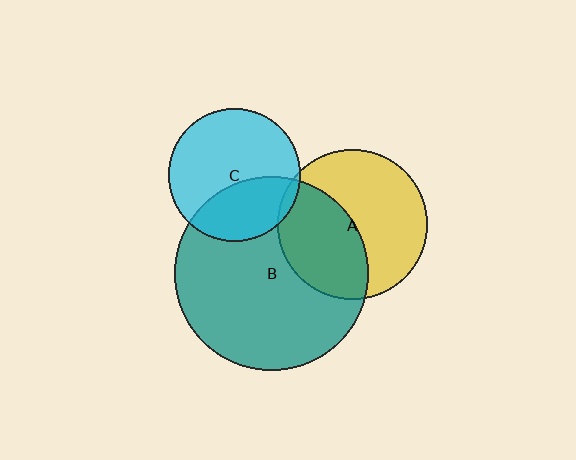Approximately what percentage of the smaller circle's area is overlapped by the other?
Approximately 45%.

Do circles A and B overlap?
Yes.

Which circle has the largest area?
Circle B (teal).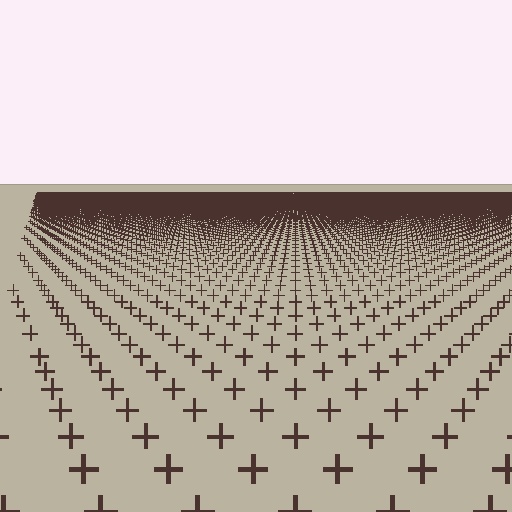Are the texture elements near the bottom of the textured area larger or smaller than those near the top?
Larger. Near the bottom, elements are closer to the viewer and appear at a bigger on-screen size.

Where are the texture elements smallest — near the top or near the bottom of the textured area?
Near the top.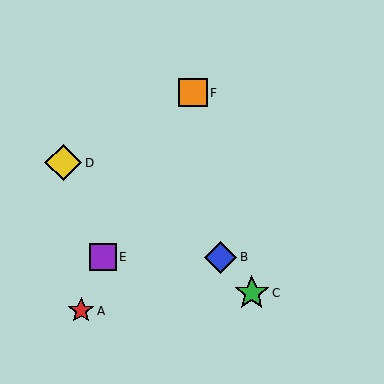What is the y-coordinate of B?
Object B is at y≈257.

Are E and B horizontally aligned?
Yes, both are at y≈257.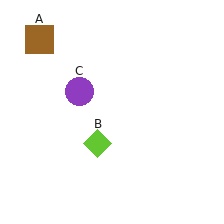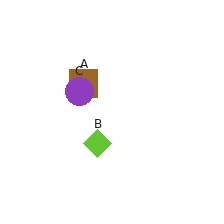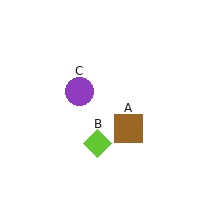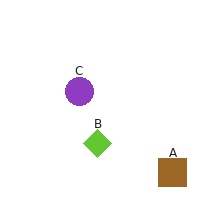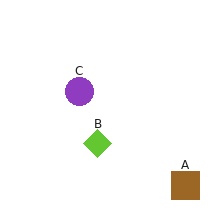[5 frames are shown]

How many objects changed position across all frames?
1 object changed position: brown square (object A).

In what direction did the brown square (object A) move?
The brown square (object A) moved down and to the right.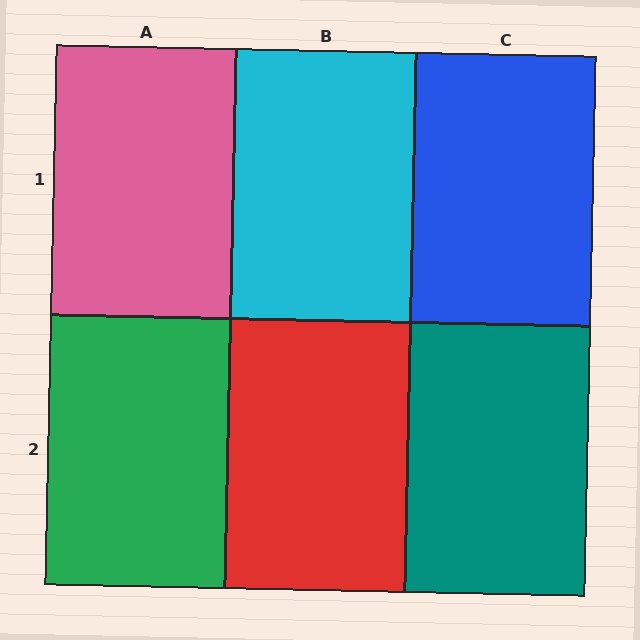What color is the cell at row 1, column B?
Cyan.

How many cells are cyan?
1 cell is cyan.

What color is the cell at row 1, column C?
Blue.